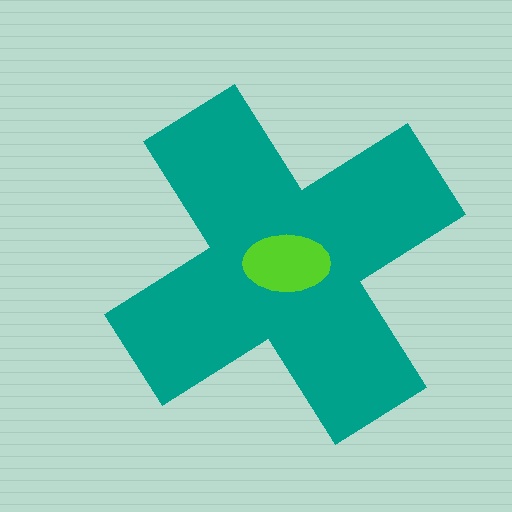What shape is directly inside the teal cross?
The lime ellipse.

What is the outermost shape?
The teal cross.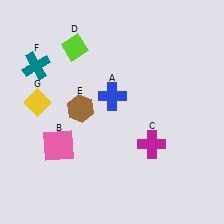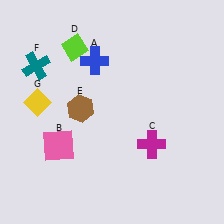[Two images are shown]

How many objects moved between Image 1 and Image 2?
1 object moved between the two images.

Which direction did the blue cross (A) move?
The blue cross (A) moved up.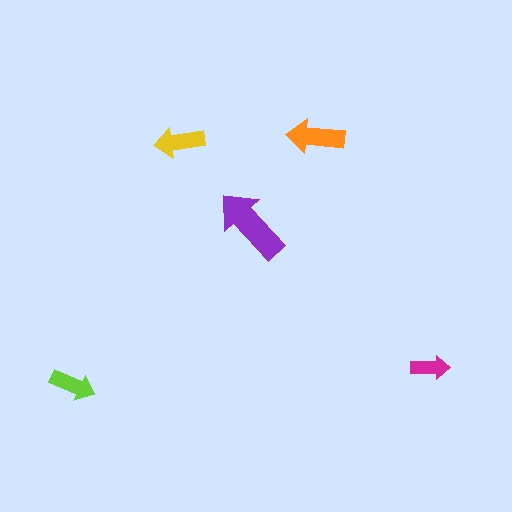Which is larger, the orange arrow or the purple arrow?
The purple one.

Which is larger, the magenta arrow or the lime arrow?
The lime one.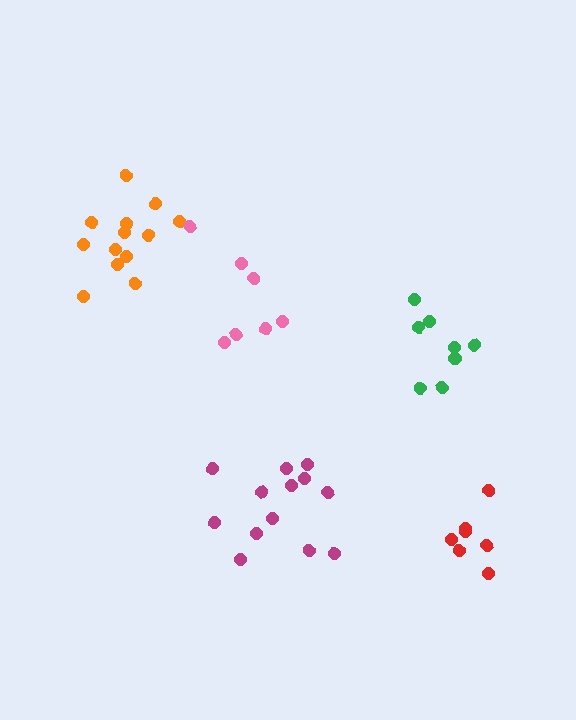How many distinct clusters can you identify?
There are 5 distinct clusters.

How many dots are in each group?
Group 1: 9 dots, Group 2: 13 dots, Group 3: 13 dots, Group 4: 7 dots, Group 5: 7 dots (49 total).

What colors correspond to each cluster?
The clusters are colored: green, magenta, orange, pink, red.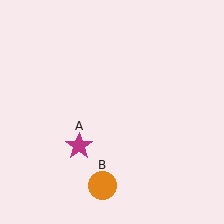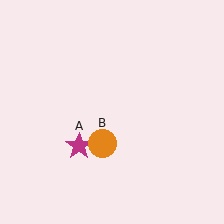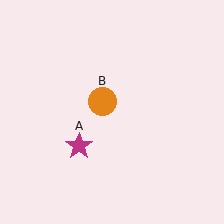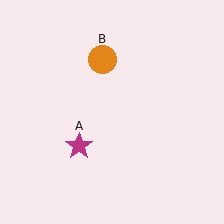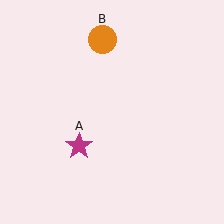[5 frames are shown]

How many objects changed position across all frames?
1 object changed position: orange circle (object B).